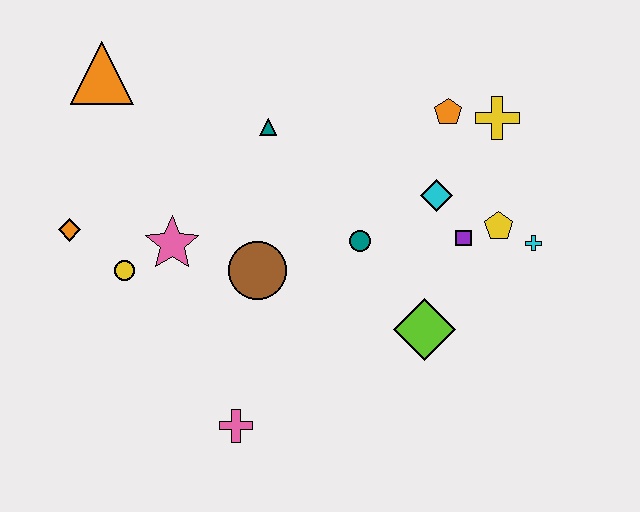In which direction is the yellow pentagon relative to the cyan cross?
The yellow pentagon is to the left of the cyan cross.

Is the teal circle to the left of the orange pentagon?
Yes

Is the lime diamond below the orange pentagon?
Yes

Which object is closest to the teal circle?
The cyan diamond is closest to the teal circle.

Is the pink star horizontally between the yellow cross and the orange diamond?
Yes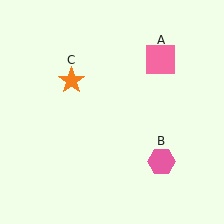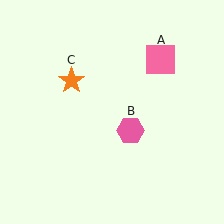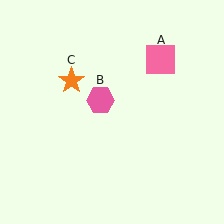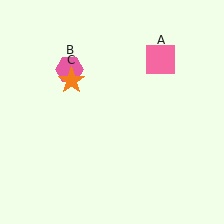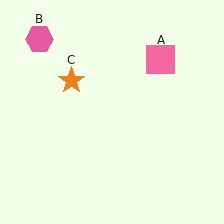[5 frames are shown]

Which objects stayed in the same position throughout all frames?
Pink square (object A) and orange star (object C) remained stationary.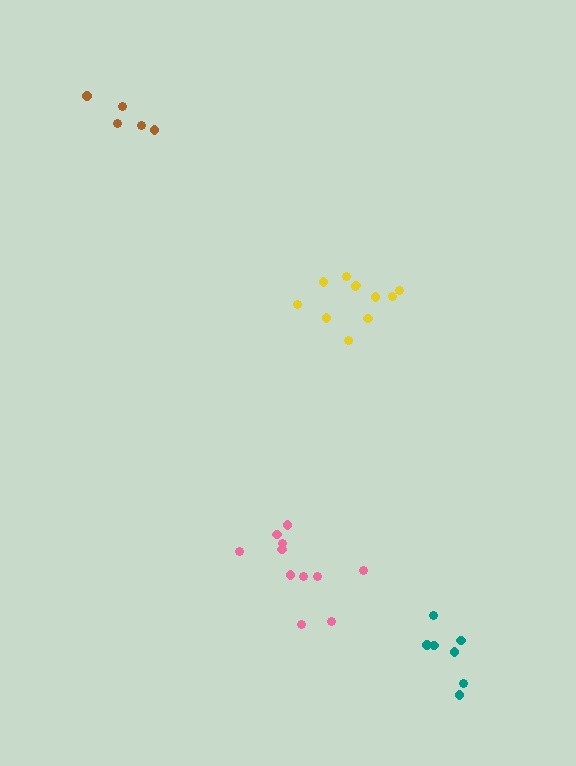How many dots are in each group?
Group 1: 11 dots, Group 2: 7 dots, Group 3: 5 dots, Group 4: 11 dots (34 total).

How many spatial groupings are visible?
There are 4 spatial groupings.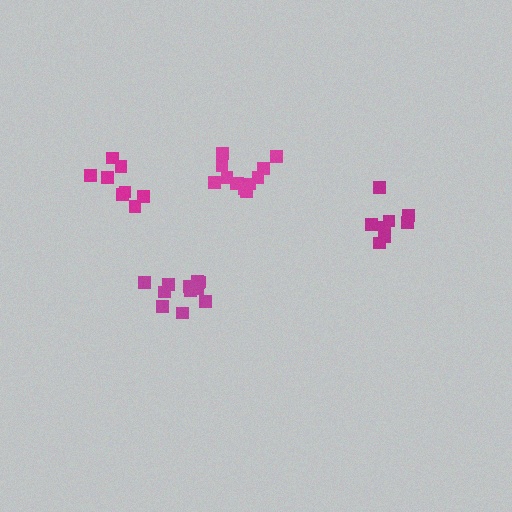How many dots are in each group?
Group 1: 8 dots, Group 2: 12 dots, Group 3: 8 dots, Group 4: 12 dots (40 total).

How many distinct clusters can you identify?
There are 4 distinct clusters.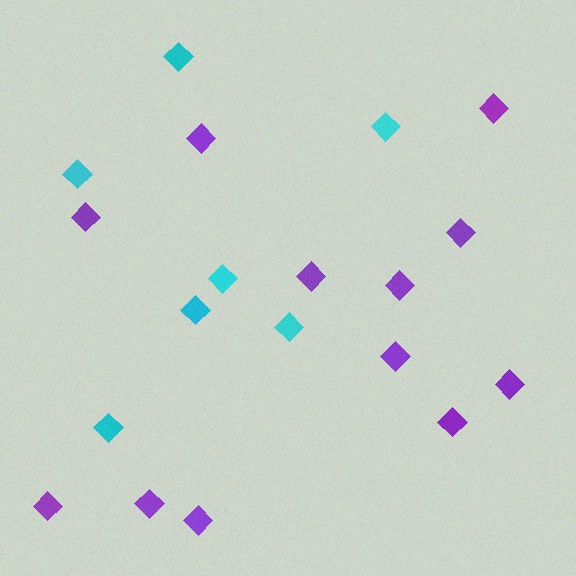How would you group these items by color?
There are 2 groups: one group of cyan diamonds (7) and one group of purple diamonds (12).